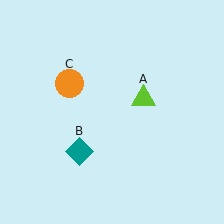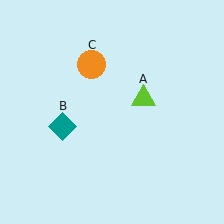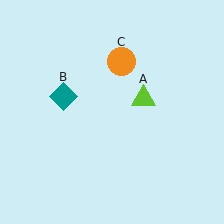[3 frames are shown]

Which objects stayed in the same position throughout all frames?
Lime triangle (object A) remained stationary.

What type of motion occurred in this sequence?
The teal diamond (object B), orange circle (object C) rotated clockwise around the center of the scene.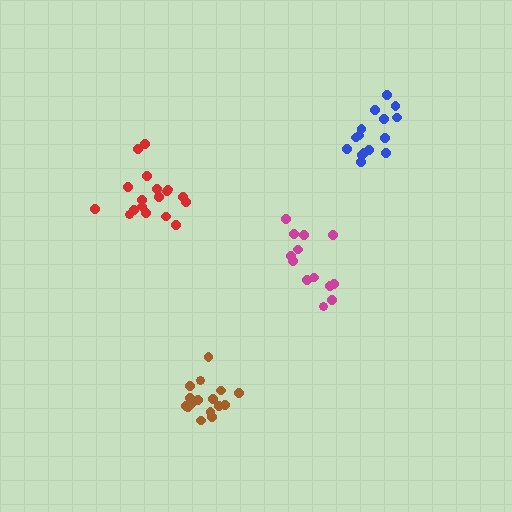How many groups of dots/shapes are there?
There are 4 groups.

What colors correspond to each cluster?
The clusters are colored: brown, magenta, red, blue.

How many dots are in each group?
Group 1: 16 dots, Group 2: 13 dots, Group 3: 18 dots, Group 4: 15 dots (62 total).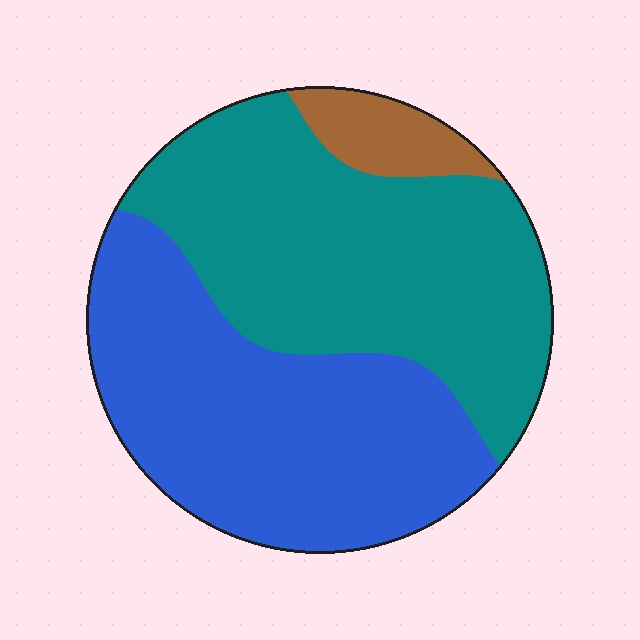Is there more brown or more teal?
Teal.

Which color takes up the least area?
Brown, at roughly 5%.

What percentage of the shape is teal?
Teal covers roughly 50% of the shape.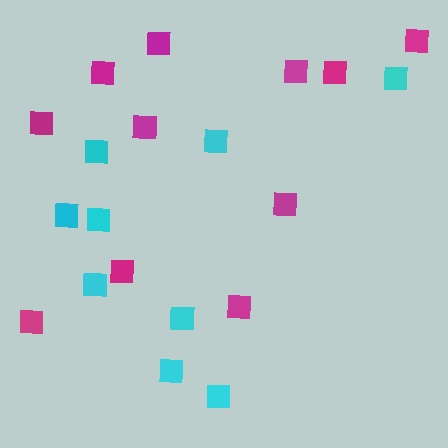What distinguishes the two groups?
There are 2 groups: one group of cyan squares (9) and one group of magenta squares (11).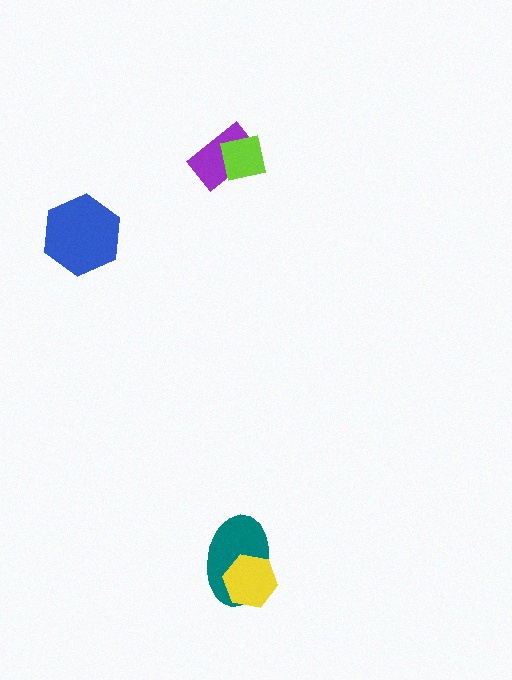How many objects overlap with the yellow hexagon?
1 object overlaps with the yellow hexagon.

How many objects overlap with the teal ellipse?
1 object overlaps with the teal ellipse.